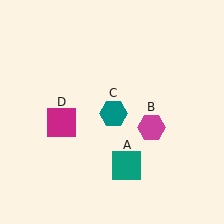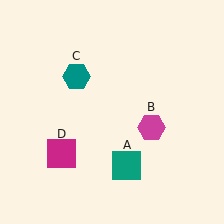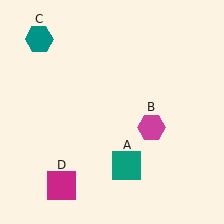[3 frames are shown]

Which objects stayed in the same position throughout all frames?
Teal square (object A) and magenta hexagon (object B) remained stationary.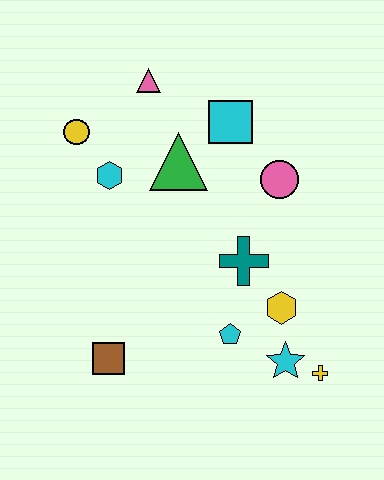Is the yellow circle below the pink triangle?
Yes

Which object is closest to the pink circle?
The cyan square is closest to the pink circle.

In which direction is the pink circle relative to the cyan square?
The pink circle is below the cyan square.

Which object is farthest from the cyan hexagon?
The yellow cross is farthest from the cyan hexagon.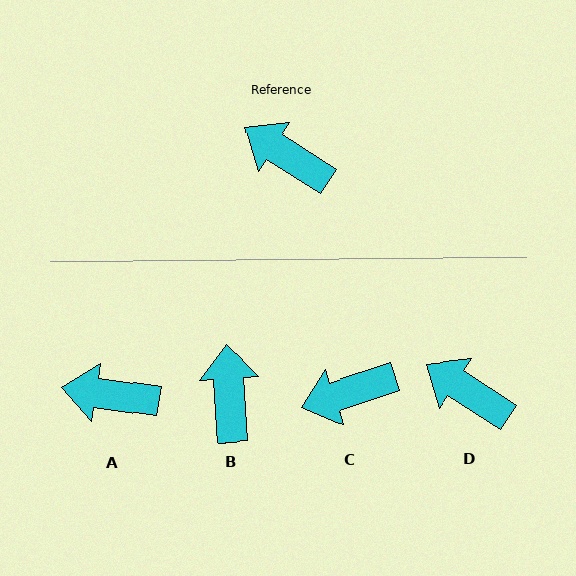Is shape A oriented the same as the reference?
No, it is off by about 25 degrees.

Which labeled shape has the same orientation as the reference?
D.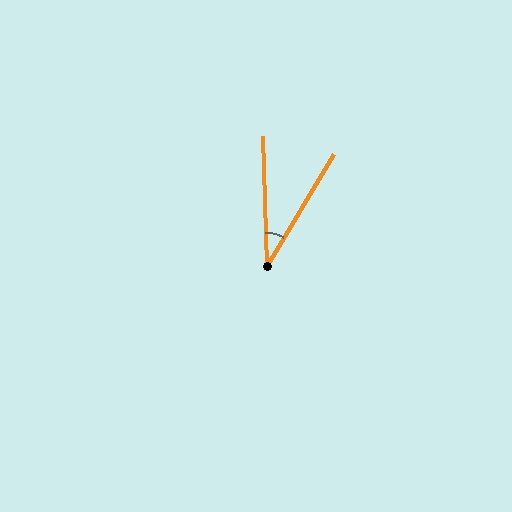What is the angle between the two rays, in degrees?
Approximately 32 degrees.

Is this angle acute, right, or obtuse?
It is acute.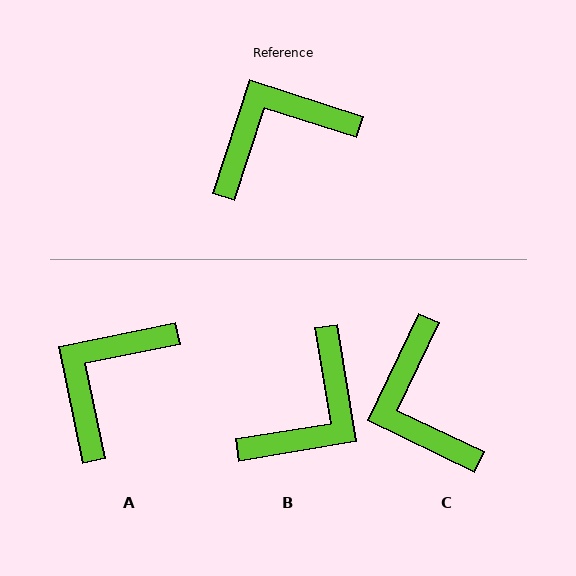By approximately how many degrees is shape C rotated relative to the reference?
Approximately 82 degrees counter-clockwise.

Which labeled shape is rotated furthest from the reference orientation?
B, about 153 degrees away.